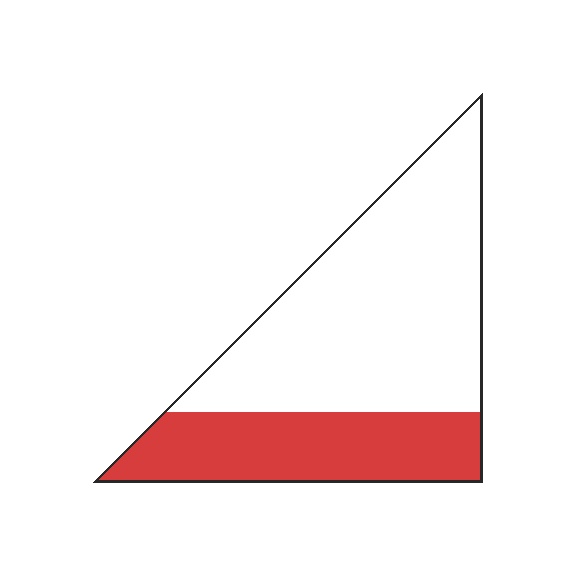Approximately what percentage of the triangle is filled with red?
Approximately 35%.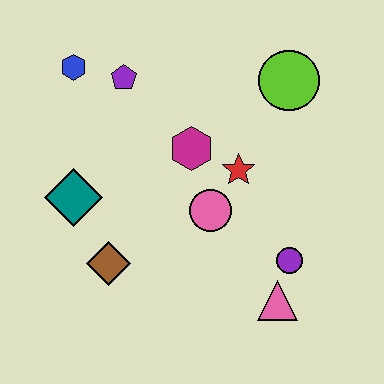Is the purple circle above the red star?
No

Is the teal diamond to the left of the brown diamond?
Yes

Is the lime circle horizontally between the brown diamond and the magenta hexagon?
No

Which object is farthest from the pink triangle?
The blue hexagon is farthest from the pink triangle.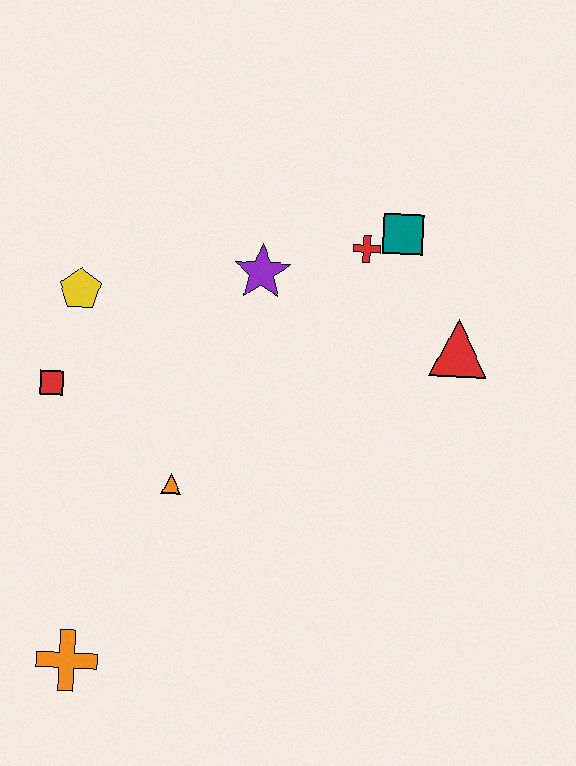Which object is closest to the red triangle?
The teal square is closest to the red triangle.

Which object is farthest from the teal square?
The orange cross is farthest from the teal square.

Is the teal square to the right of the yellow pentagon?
Yes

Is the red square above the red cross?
No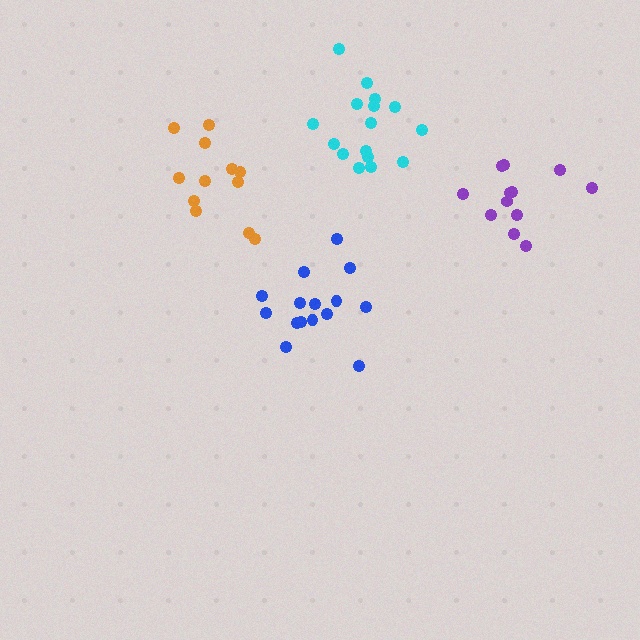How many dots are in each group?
Group 1: 12 dots, Group 2: 15 dots, Group 3: 16 dots, Group 4: 12 dots (55 total).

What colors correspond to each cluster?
The clusters are colored: orange, blue, cyan, purple.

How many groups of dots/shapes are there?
There are 4 groups.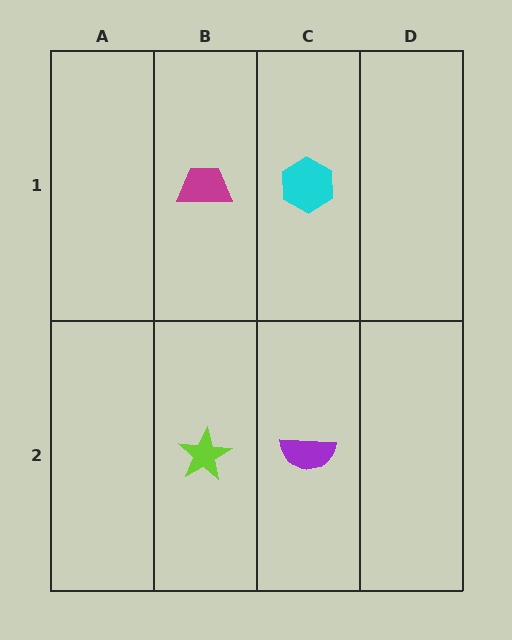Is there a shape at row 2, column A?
No, that cell is empty.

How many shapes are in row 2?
2 shapes.